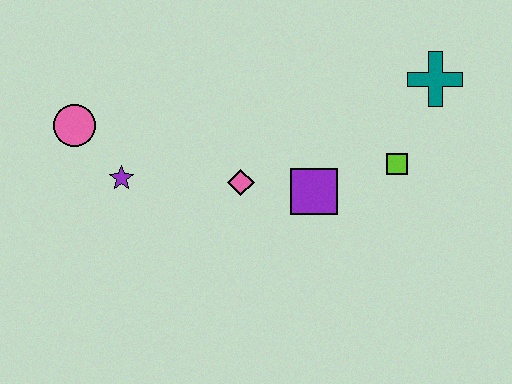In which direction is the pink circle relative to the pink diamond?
The pink circle is to the left of the pink diamond.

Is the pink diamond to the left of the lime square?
Yes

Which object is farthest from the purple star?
The teal cross is farthest from the purple star.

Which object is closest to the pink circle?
The purple star is closest to the pink circle.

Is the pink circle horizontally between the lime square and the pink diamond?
No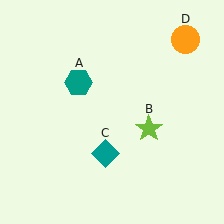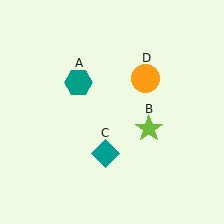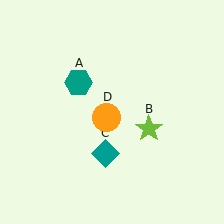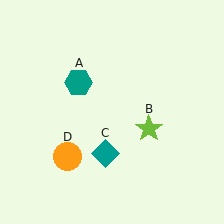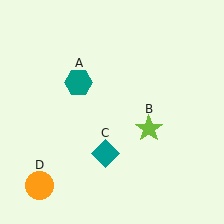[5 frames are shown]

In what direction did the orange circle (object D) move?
The orange circle (object D) moved down and to the left.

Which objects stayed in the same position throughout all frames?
Teal hexagon (object A) and lime star (object B) and teal diamond (object C) remained stationary.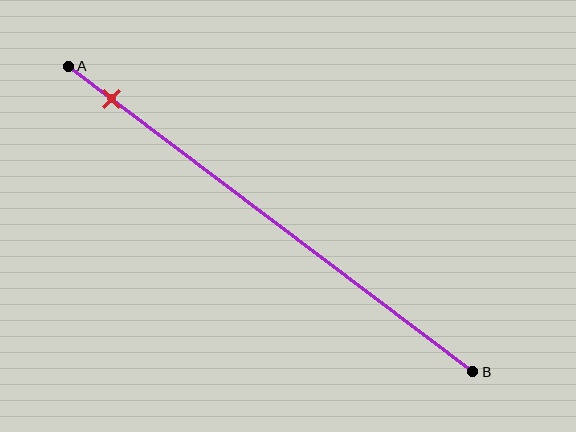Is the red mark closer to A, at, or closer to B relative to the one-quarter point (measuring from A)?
The red mark is closer to point A than the one-quarter point of segment AB.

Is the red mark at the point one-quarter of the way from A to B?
No, the mark is at about 10% from A, not at the 25% one-quarter point.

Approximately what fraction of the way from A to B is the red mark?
The red mark is approximately 10% of the way from A to B.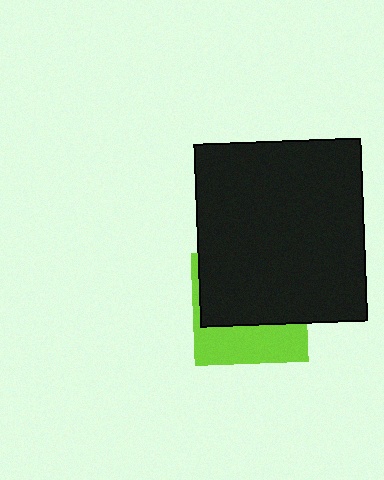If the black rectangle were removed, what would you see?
You would see the complete lime square.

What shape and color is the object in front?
The object in front is a black rectangle.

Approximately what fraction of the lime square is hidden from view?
Roughly 61% of the lime square is hidden behind the black rectangle.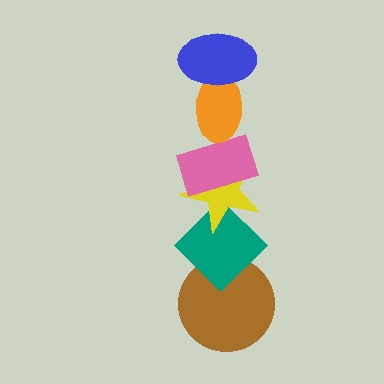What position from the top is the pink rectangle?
The pink rectangle is 3rd from the top.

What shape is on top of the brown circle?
The teal diamond is on top of the brown circle.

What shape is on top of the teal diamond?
The yellow star is on top of the teal diamond.